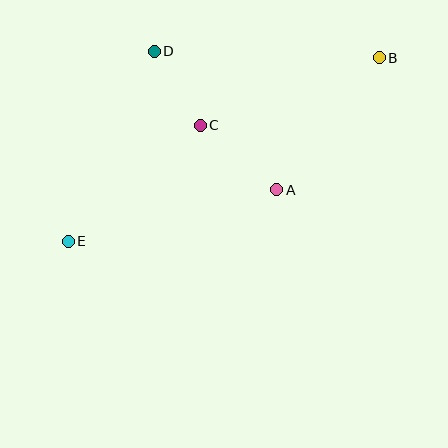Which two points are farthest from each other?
Points B and E are farthest from each other.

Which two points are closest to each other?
Points C and D are closest to each other.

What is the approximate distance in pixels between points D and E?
The distance between D and E is approximately 208 pixels.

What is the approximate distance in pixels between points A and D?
The distance between A and D is approximately 185 pixels.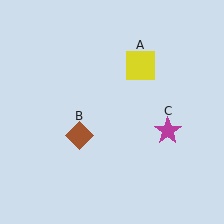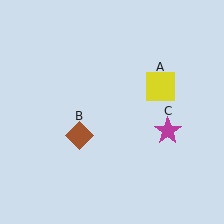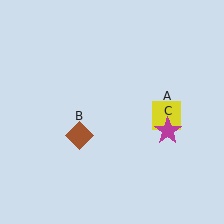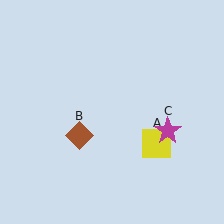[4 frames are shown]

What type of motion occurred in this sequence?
The yellow square (object A) rotated clockwise around the center of the scene.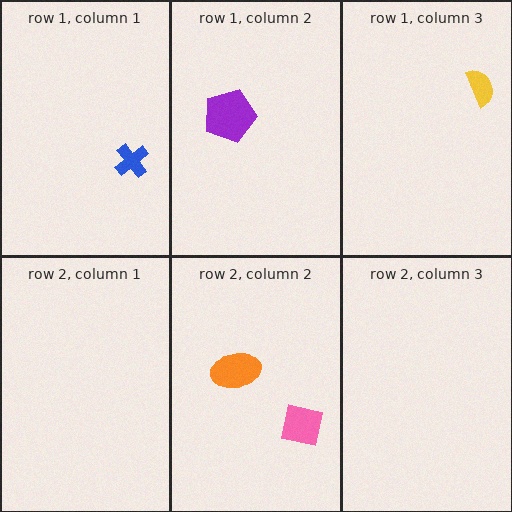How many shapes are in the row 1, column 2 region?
1.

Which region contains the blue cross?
The row 1, column 1 region.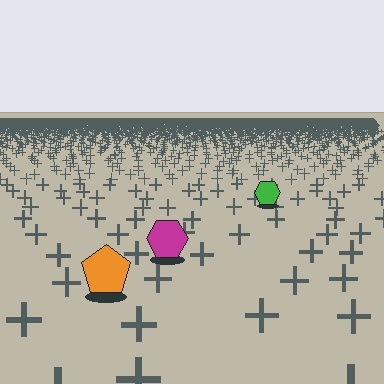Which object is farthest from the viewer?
The green hexagon is farthest from the viewer. It appears smaller and the ground texture around it is denser.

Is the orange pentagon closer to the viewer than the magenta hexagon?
Yes. The orange pentagon is closer — you can tell from the texture gradient: the ground texture is coarser near it.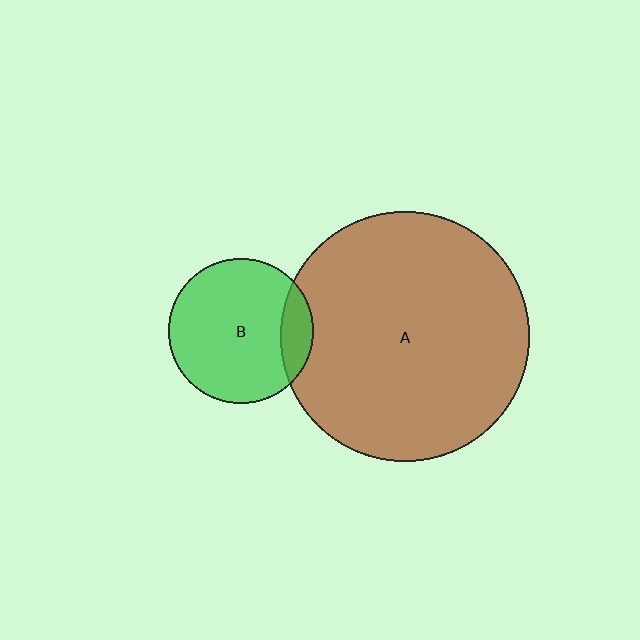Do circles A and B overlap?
Yes.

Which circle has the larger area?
Circle A (brown).